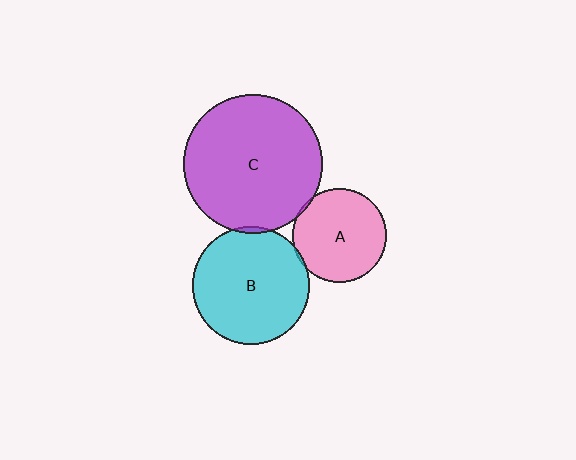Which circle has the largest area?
Circle C (purple).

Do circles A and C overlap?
Yes.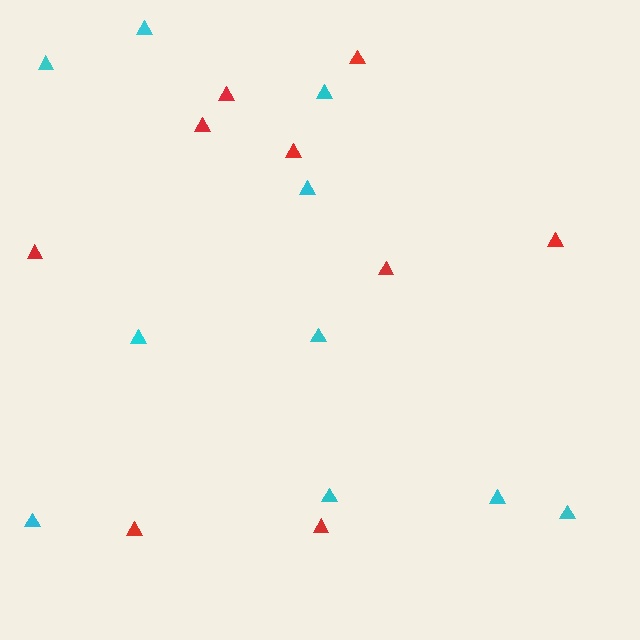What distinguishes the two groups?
There are 2 groups: one group of cyan triangles (10) and one group of red triangles (9).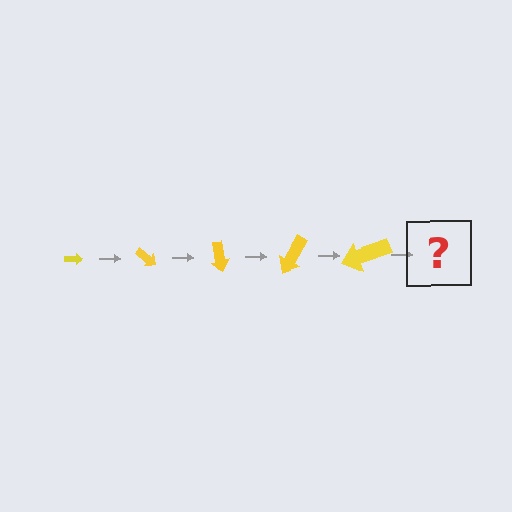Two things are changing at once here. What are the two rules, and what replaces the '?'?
The two rules are that the arrow grows larger each step and it rotates 40 degrees each step. The '?' should be an arrow, larger than the previous one and rotated 200 degrees from the start.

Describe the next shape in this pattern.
It should be an arrow, larger than the previous one and rotated 200 degrees from the start.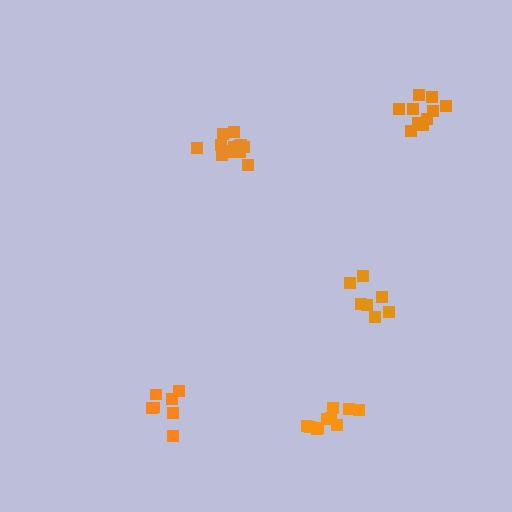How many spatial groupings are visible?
There are 5 spatial groupings.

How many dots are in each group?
Group 1: 10 dots, Group 2: 13 dots, Group 3: 7 dots, Group 4: 7 dots, Group 5: 10 dots (47 total).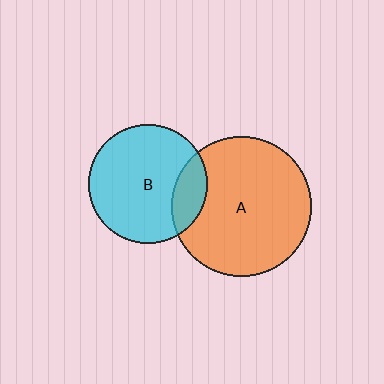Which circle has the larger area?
Circle A (orange).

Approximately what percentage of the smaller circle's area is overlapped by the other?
Approximately 20%.